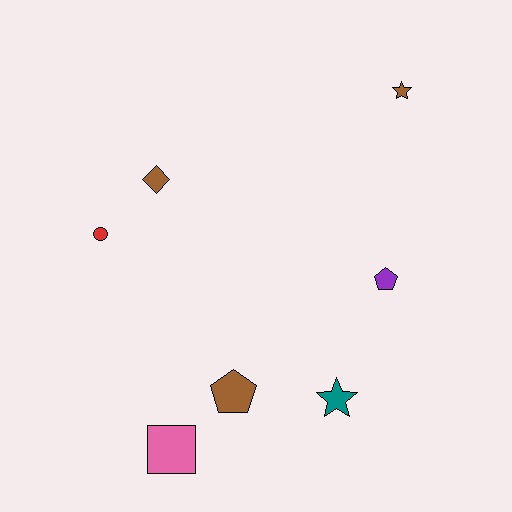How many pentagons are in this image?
There are 2 pentagons.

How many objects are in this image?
There are 7 objects.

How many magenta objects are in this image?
There are no magenta objects.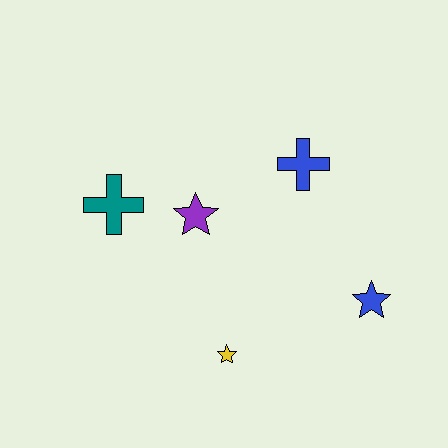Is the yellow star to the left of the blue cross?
Yes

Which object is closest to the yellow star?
The purple star is closest to the yellow star.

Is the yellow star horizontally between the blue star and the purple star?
Yes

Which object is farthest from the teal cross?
The blue star is farthest from the teal cross.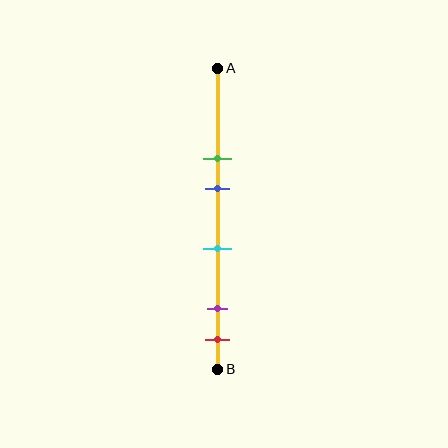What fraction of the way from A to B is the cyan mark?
The cyan mark is approximately 60% (0.6) of the way from A to B.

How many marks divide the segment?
There are 5 marks dividing the segment.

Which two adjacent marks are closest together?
The purple and red marks are the closest adjacent pair.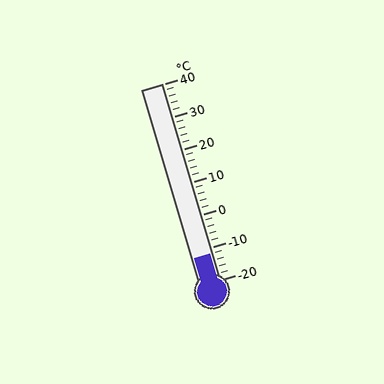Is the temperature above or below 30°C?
The temperature is below 30°C.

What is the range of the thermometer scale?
The thermometer scale ranges from -20°C to 40°C.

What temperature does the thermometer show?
The thermometer shows approximately -12°C.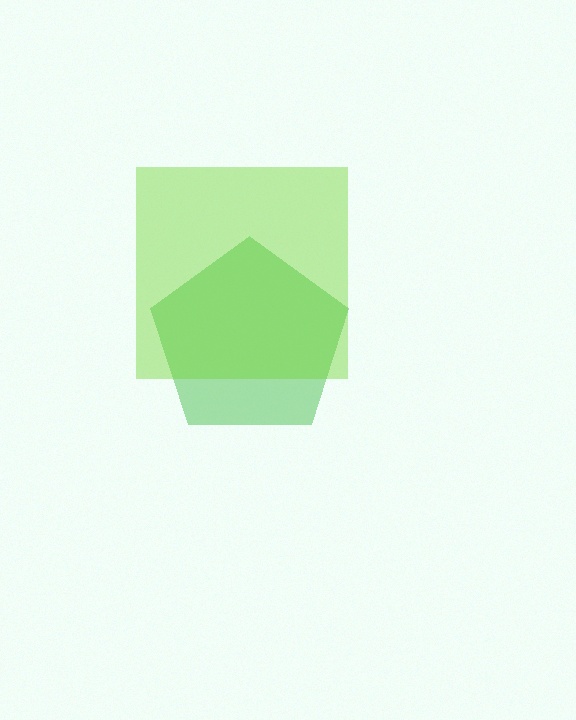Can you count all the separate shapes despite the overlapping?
Yes, there are 2 separate shapes.